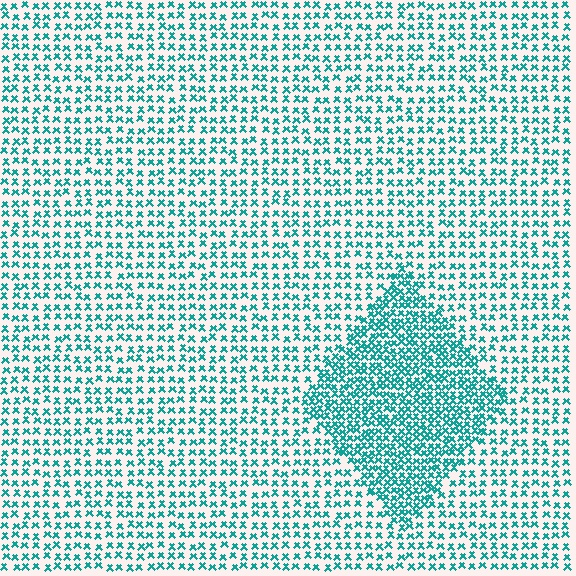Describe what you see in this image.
The image contains small teal elements arranged at two different densities. A diamond-shaped region is visible where the elements are more densely packed than the surrounding area.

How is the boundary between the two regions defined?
The boundary is defined by a change in element density (approximately 2.0x ratio). All elements are the same color, size, and shape.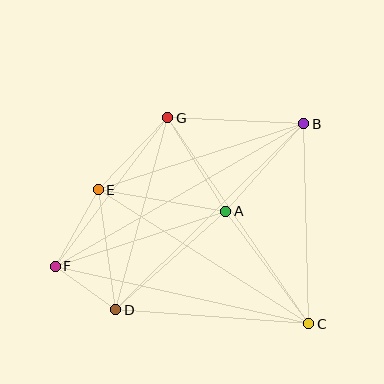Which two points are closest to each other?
Points D and F are closest to each other.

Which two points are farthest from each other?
Points B and F are farthest from each other.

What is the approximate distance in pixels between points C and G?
The distance between C and G is approximately 250 pixels.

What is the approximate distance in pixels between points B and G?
The distance between B and G is approximately 136 pixels.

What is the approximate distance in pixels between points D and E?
The distance between D and E is approximately 121 pixels.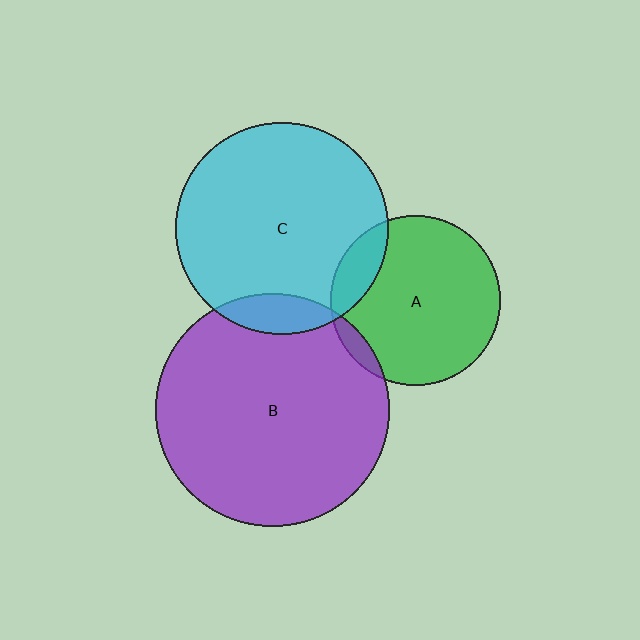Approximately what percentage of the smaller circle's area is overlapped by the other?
Approximately 5%.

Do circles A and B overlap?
Yes.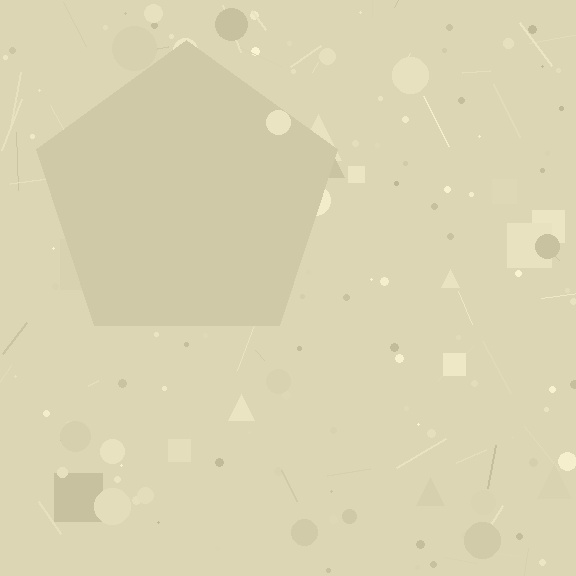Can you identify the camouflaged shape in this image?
The camouflaged shape is a pentagon.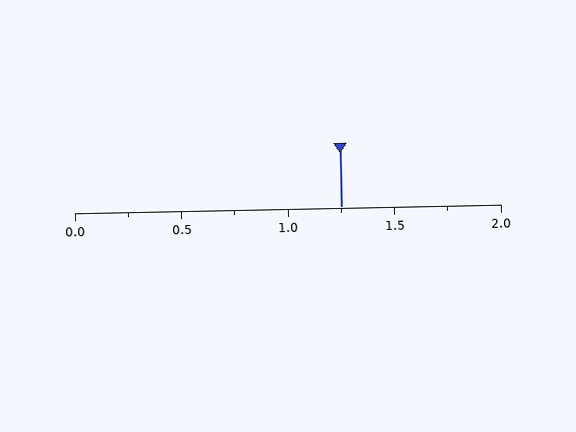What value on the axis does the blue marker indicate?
The marker indicates approximately 1.25.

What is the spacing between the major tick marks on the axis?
The major ticks are spaced 0.5 apart.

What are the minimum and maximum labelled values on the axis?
The axis runs from 0.0 to 2.0.